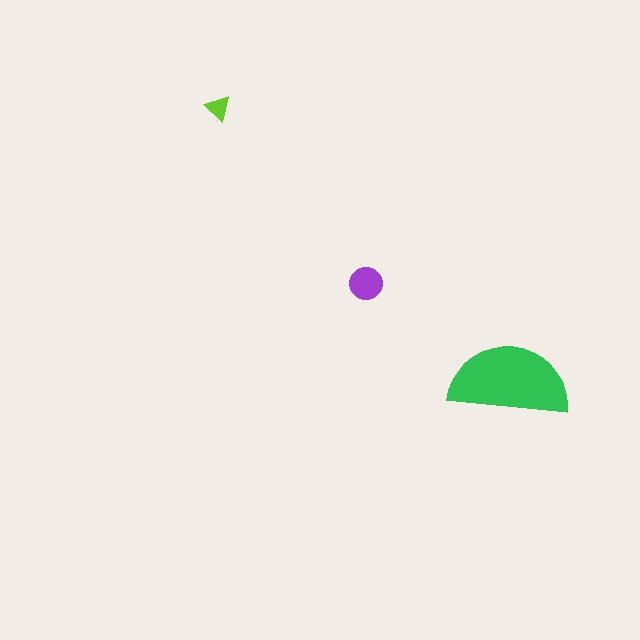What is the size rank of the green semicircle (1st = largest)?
1st.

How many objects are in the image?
There are 3 objects in the image.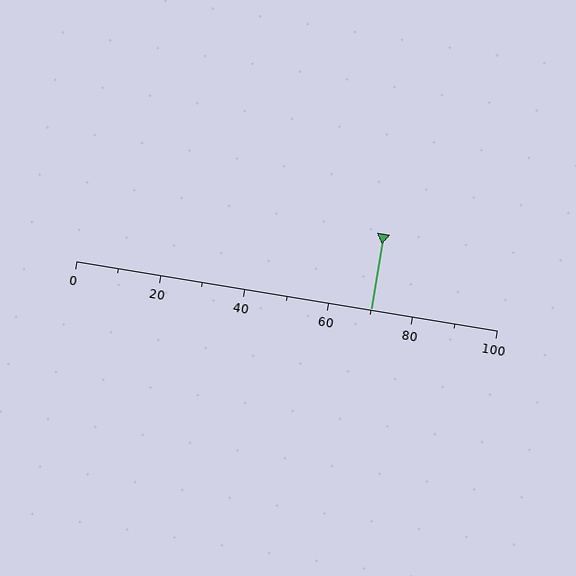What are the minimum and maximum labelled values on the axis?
The axis runs from 0 to 100.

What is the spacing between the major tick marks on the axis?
The major ticks are spaced 20 apart.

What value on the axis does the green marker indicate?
The marker indicates approximately 70.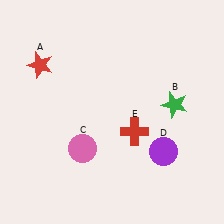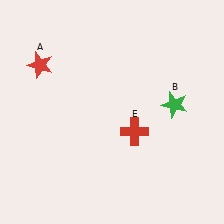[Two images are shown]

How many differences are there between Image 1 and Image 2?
There are 2 differences between the two images.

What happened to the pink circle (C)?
The pink circle (C) was removed in Image 2. It was in the bottom-left area of Image 1.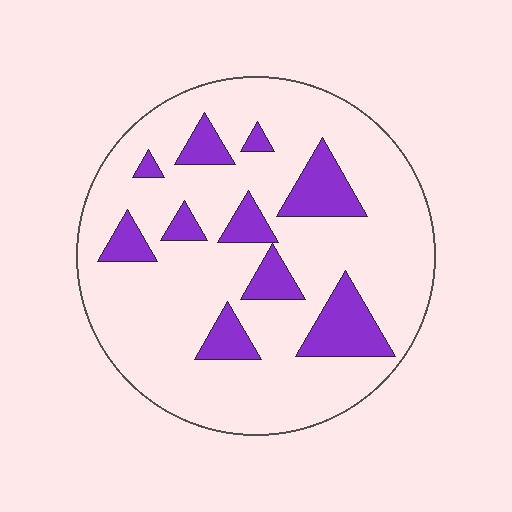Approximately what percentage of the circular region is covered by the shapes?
Approximately 20%.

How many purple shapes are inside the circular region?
10.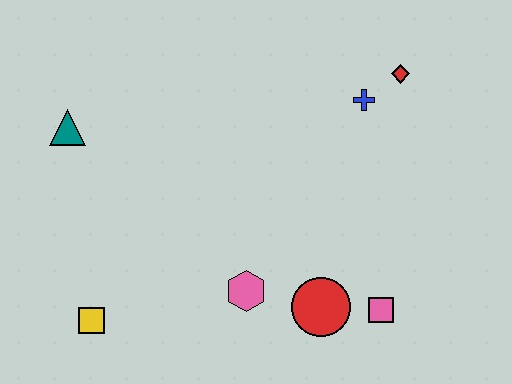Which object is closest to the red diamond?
The blue cross is closest to the red diamond.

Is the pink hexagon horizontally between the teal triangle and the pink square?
Yes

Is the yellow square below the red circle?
Yes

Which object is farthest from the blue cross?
The yellow square is farthest from the blue cross.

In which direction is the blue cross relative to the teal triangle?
The blue cross is to the right of the teal triangle.